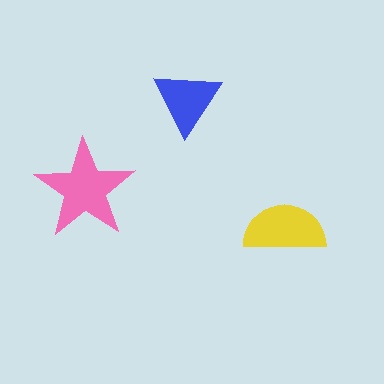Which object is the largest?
The pink star.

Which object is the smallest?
The blue triangle.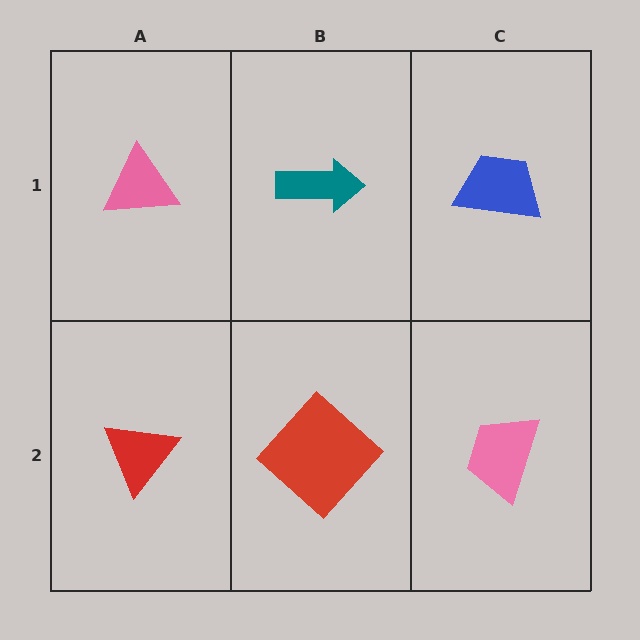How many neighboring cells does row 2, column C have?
2.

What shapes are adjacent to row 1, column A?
A red triangle (row 2, column A), a teal arrow (row 1, column B).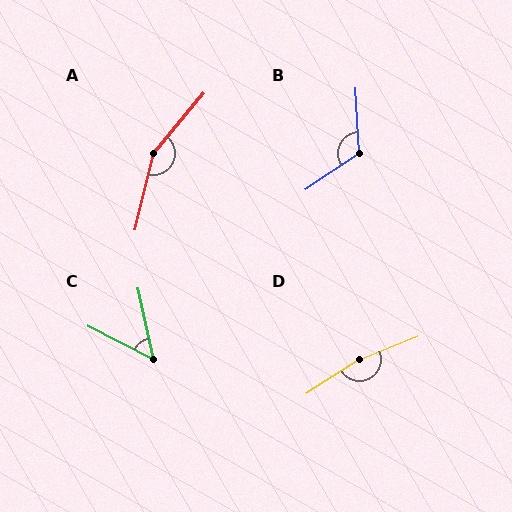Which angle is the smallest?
C, at approximately 51 degrees.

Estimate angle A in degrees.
Approximately 154 degrees.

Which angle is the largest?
D, at approximately 169 degrees.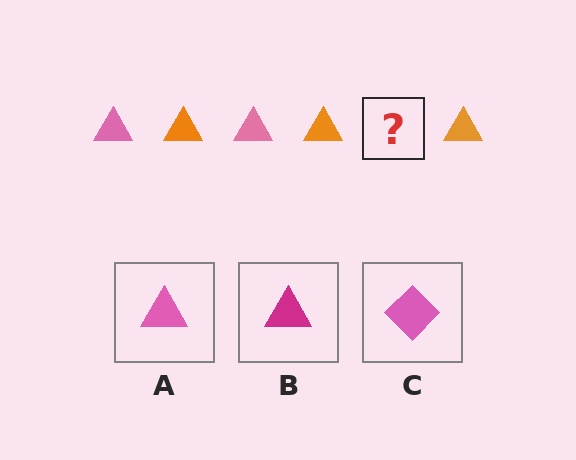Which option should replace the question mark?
Option A.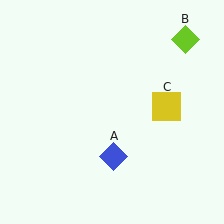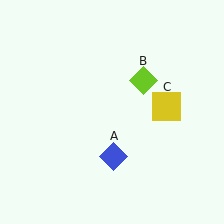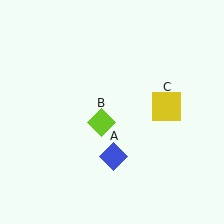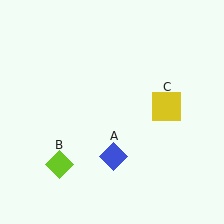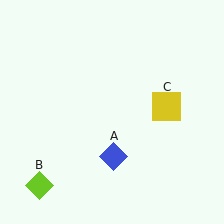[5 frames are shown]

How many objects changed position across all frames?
1 object changed position: lime diamond (object B).